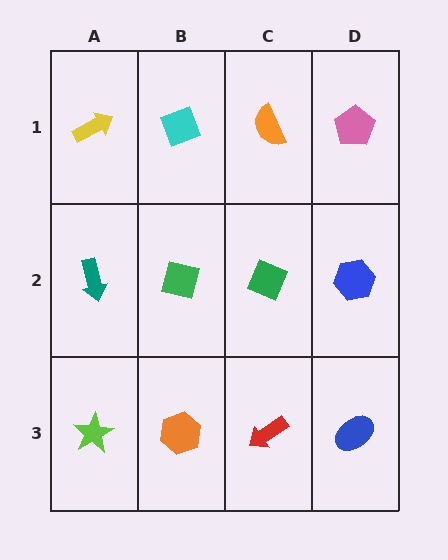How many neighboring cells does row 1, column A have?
2.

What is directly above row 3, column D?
A blue hexagon.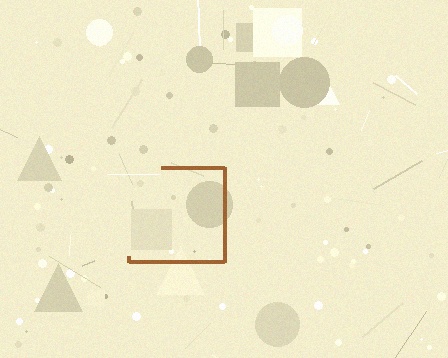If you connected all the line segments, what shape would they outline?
They would outline a square.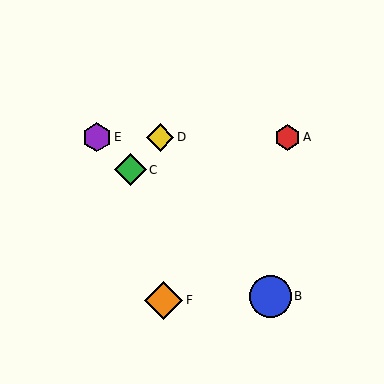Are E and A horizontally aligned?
Yes, both are at y≈137.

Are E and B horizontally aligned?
No, E is at y≈137 and B is at y≈296.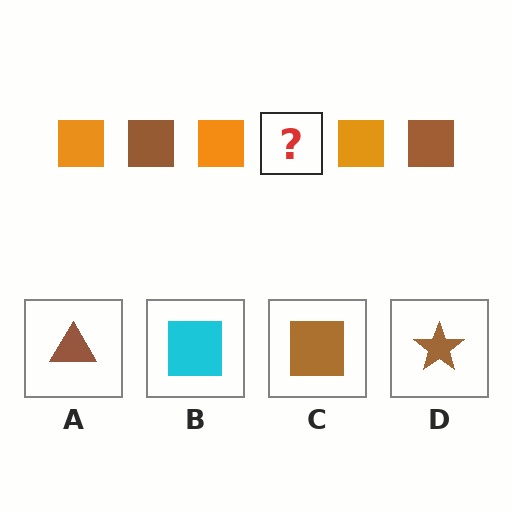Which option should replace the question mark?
Option C.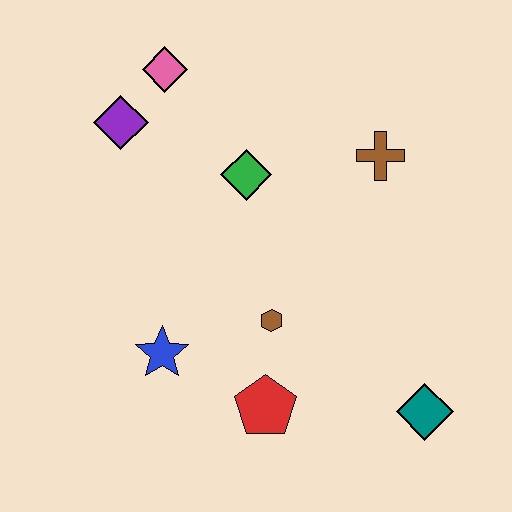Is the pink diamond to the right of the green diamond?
No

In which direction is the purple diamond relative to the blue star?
The purple diamond is above the blue star.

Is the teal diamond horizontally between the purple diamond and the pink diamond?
No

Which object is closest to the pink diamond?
The purple diamond is closest to the pink diamond.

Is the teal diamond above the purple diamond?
No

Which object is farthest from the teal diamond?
The pink diamond is farthest from the teal diamond.